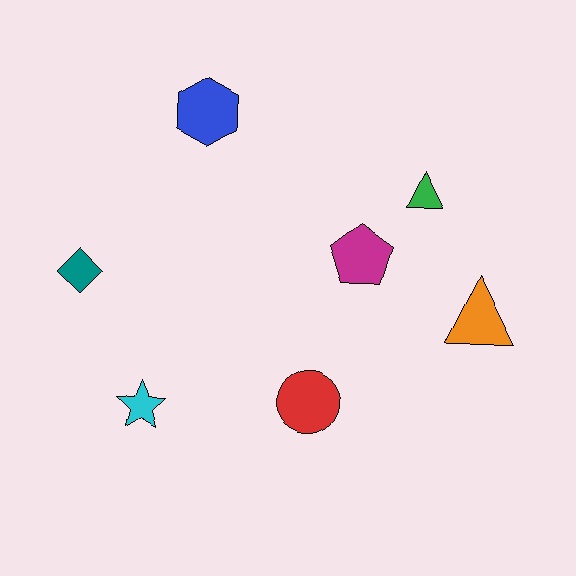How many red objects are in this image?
There is 1 red object.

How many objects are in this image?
There are 7 objects.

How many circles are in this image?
There is 1 circle.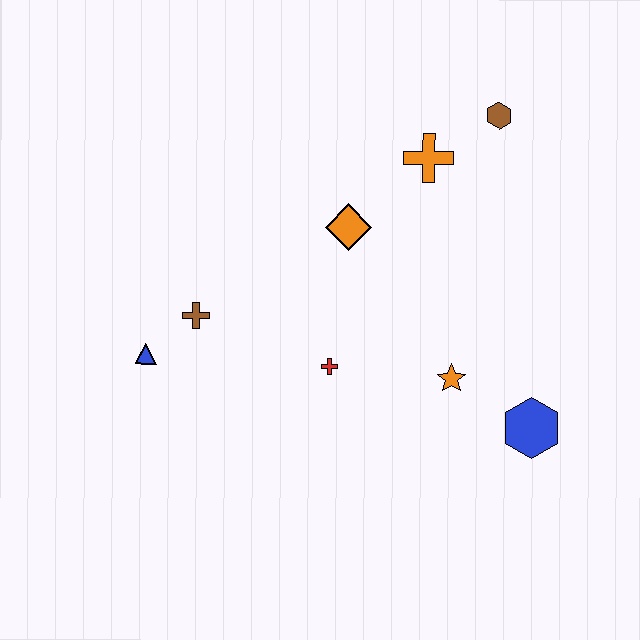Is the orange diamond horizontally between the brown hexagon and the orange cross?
No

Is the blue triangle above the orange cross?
No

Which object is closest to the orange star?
The blue hexagon is closest to the orange star.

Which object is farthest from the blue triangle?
The brown hexagon is farthest from the blue triangle.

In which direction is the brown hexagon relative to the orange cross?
The brown hexagon is to the right of the orange cross.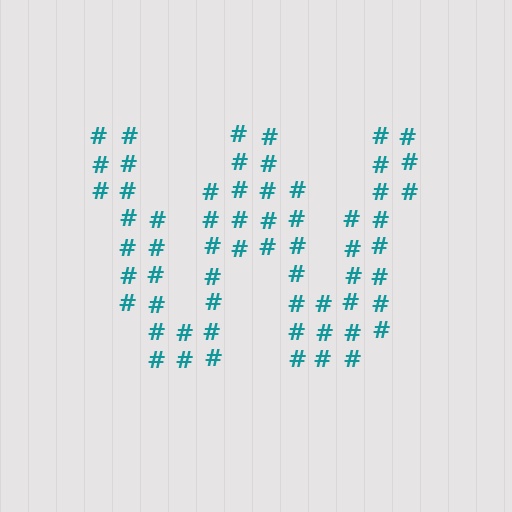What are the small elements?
The small elements are hash symbols.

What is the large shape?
The large shape is the letter W.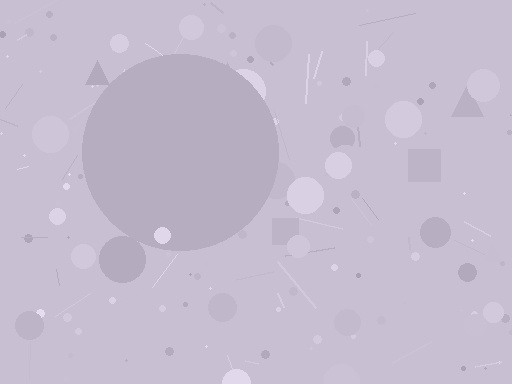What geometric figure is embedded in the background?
A circle is embedded in the background.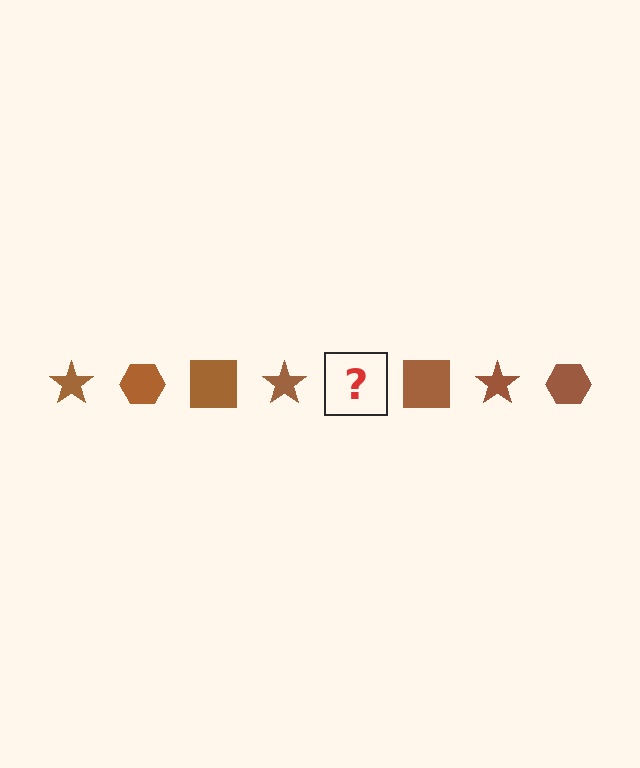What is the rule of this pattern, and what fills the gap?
The rule is that the pattern cycles through star, hexagon, square shapes in brown. The gap should be filled with a brown hexagon.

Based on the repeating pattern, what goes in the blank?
The blank should be a brown hexagon.